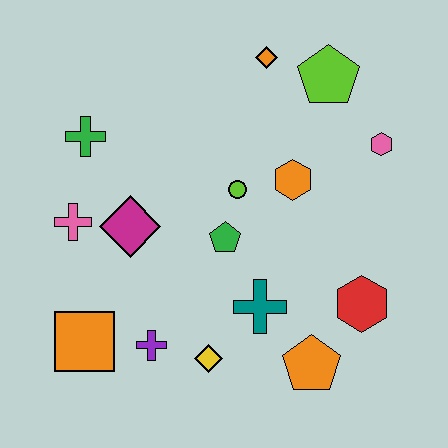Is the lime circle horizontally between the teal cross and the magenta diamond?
Yes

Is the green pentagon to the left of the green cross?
No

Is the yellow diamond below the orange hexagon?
Yes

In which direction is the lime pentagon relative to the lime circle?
The lime pentagon is above the lime circle.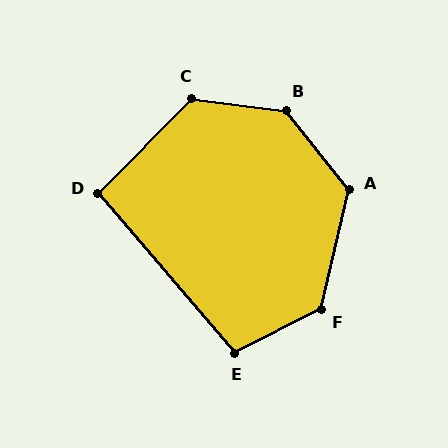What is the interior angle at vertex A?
Approximately 129 degrees (obtuse).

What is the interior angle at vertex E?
Approximately 104 degrees (obtuse).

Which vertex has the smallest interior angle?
D, at approximately 95 degrees.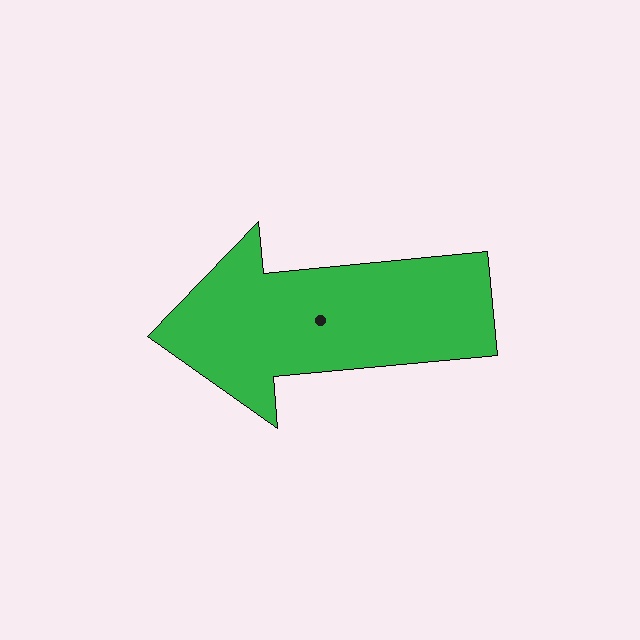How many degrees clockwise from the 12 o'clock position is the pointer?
Approximately 265 degrees.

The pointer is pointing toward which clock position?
Roughly 9 o'clock.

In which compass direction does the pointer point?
West.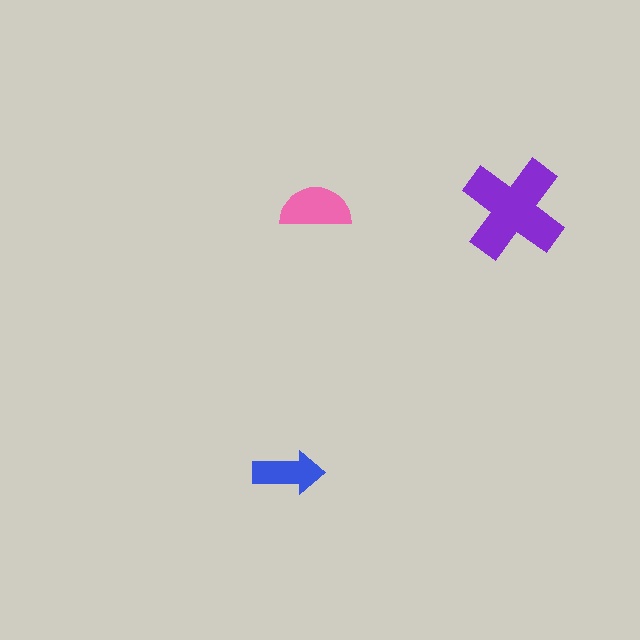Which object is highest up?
The pink semicircle is topmost.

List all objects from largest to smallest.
The purple cross, the pink semicircle, the blue arrow.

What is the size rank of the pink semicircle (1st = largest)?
2nd.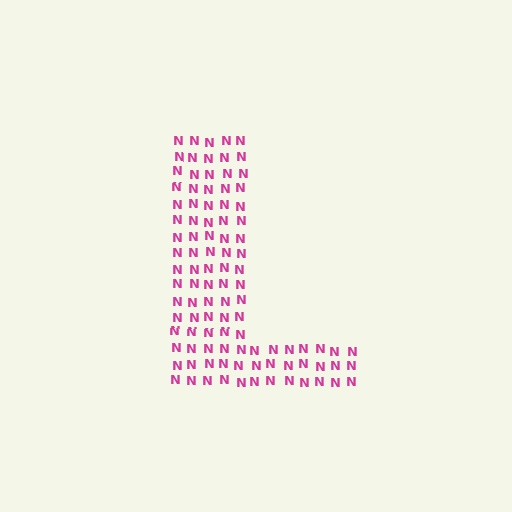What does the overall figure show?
The overall figure shows the letter L.